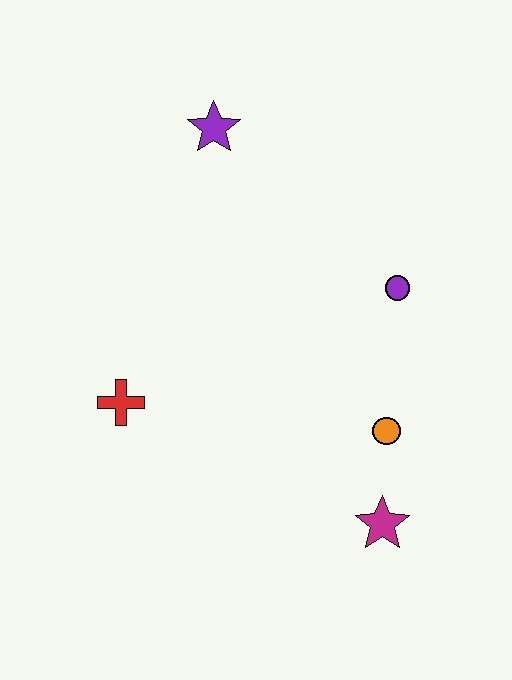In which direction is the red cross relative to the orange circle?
The red cross is to the left of the orange circle.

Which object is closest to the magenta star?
The orange circle is closest to the magenta star.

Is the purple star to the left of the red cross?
No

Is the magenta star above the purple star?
No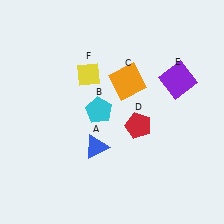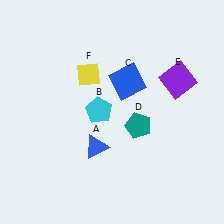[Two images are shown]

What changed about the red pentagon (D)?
In Image 1, D is red. In Image 2, it changed to teal.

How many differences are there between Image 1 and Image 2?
There are 2 differences between the two images.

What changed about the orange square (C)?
In Image 1, C is orange. In Image 2, it changed to blue.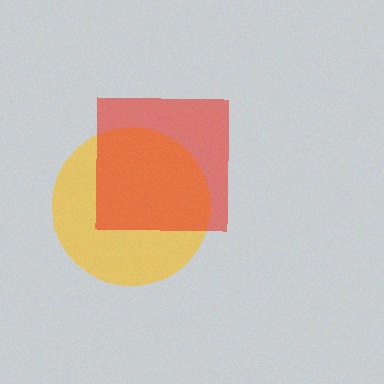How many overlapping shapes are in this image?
There are 2 overlapping shapes in the image.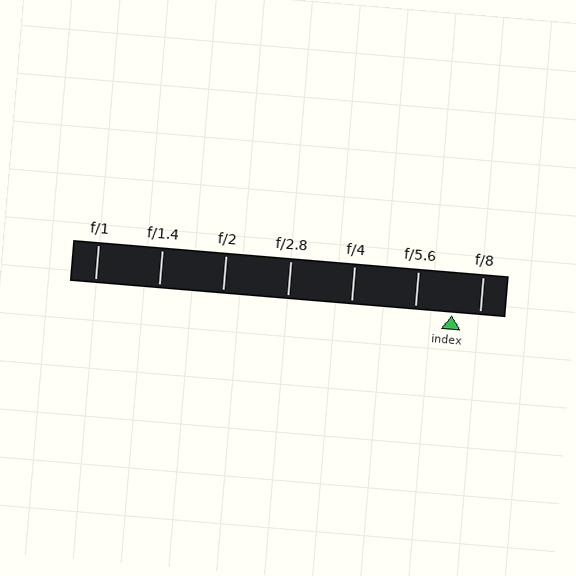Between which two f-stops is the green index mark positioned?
The index mark is between f/5.6 and f/8.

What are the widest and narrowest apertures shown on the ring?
The widest aperture shown is f/1 and the narrowest is f/8.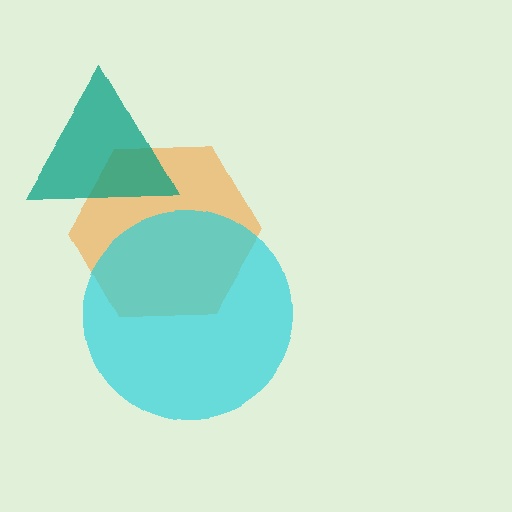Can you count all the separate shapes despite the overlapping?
Yes, there are 3 separate shapes.